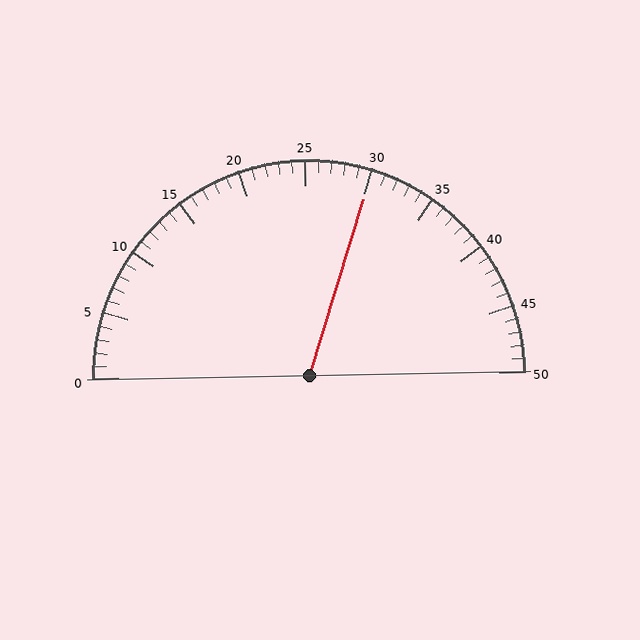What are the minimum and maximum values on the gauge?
The gauge ranges from 0 to 50.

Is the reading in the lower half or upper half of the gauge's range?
The reading is in the upper half of the range (0 to 50).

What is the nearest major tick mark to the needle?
The nearest major tick mark is 30.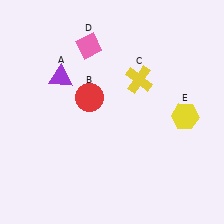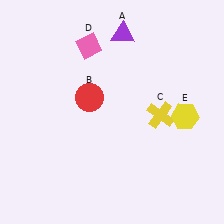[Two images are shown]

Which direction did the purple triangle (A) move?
The purple triangle (A) moved right.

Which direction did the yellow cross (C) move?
The yellow cross (C) moved down.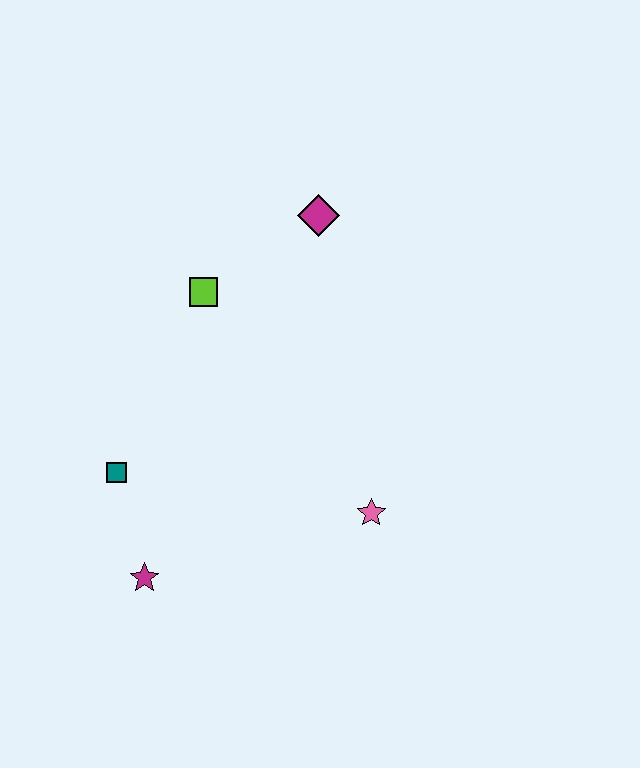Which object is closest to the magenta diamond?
The lime square is closest to the magenta diamond.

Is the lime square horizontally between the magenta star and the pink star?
Yes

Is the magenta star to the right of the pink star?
No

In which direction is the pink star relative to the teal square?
The pink star is to the right of the teal square.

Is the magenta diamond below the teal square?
No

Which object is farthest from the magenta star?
The magenta diamond is farthest from the magenta star.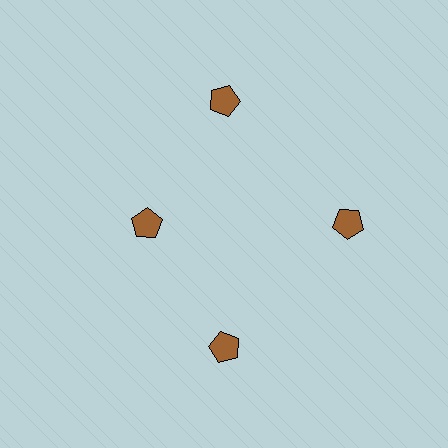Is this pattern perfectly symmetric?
No. The 4 brown pentagons are arranged in a ring, but one element near the 9 o'clock position is pulled inward toward the center, breaking the 4-fold rotational symmetry.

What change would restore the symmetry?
The symmetry would be restored by moving it outward, back onto the ring so that all 4 pentagons sit at equal angles and equal distance from the center.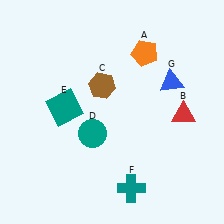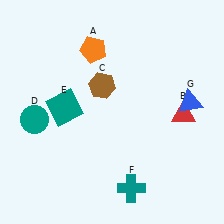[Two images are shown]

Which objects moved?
The objects that moved are: the orange pentagon (A), the teal circle (D), the blue triangle (G).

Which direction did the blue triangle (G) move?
The blue triangle (G) moved down.